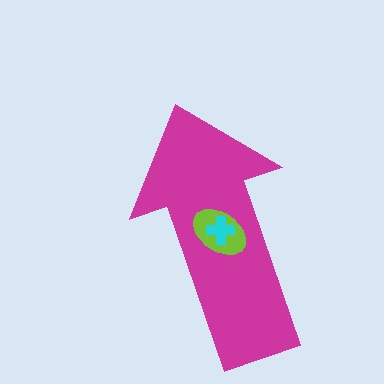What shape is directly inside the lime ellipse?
The cyan cross.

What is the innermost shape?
The cyan cross.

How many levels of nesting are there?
3.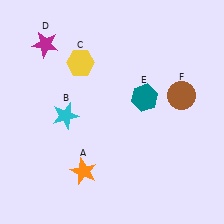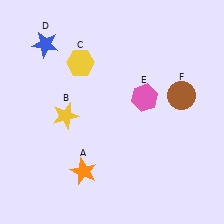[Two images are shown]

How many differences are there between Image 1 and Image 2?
There are 3 differences between the two images.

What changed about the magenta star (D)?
In Image 1, D is magenta. In Image 2, it changed to blue.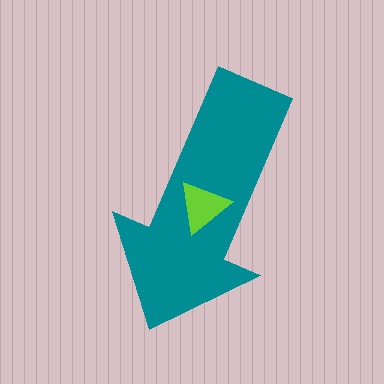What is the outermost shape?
The teal arrow.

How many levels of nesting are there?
2.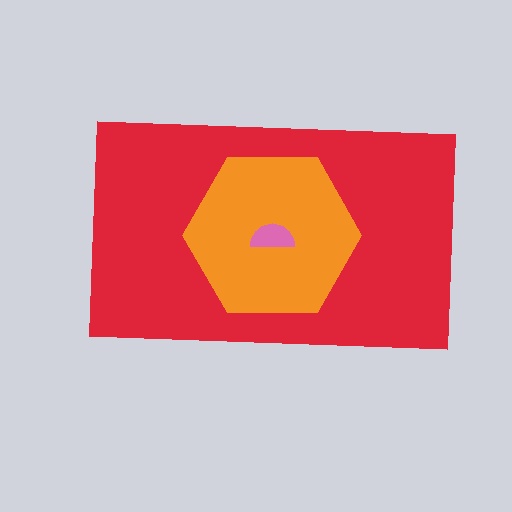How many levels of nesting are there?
3.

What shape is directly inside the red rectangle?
The orange hexagon.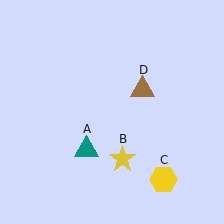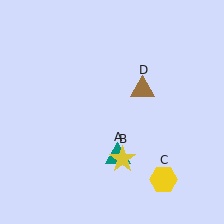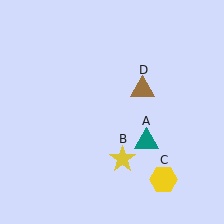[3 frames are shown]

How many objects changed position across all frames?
1 object changed position: teal triangle (object A).